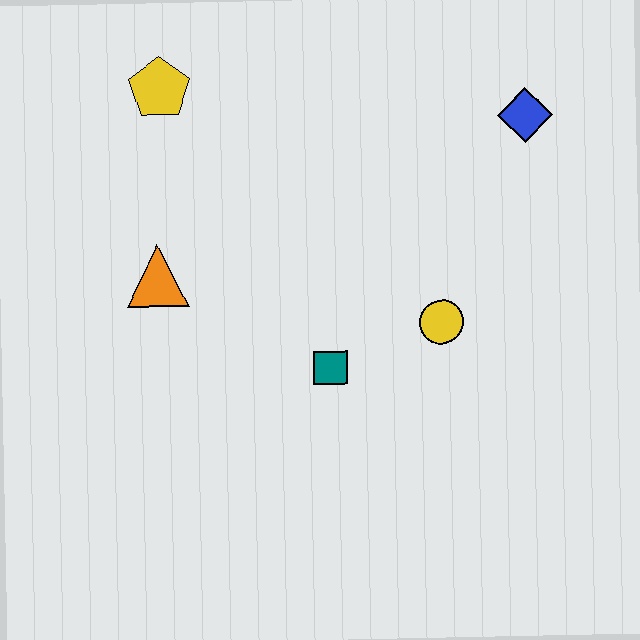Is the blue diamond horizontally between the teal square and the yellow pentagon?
No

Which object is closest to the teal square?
The yellow circle is closest to the teal square.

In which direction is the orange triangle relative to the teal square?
The orange triangle is to the left of the teal square.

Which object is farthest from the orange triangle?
The blue diamond is farthest from the orange triangle.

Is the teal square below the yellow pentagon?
Yes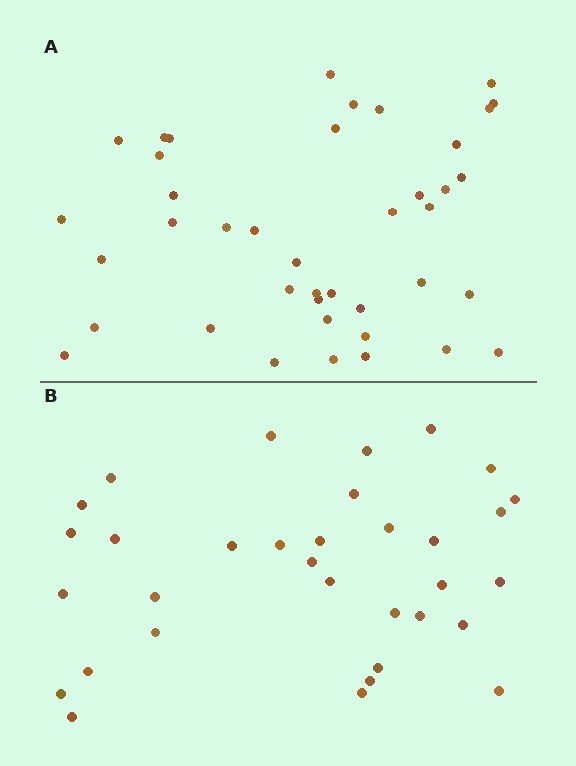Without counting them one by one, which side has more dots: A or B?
Region A (the top region) has more dots.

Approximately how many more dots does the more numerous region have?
Region A has roughly 8 or so more dots than region B.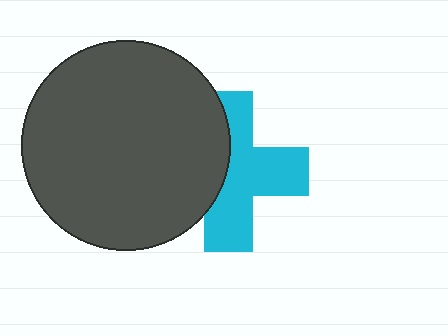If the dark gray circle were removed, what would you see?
You would see the complete cyan cross.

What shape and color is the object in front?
The object in front is a dark gray circle.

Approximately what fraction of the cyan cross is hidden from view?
Roughly 39% of the cyan cross is hidden behind the dark gray circle.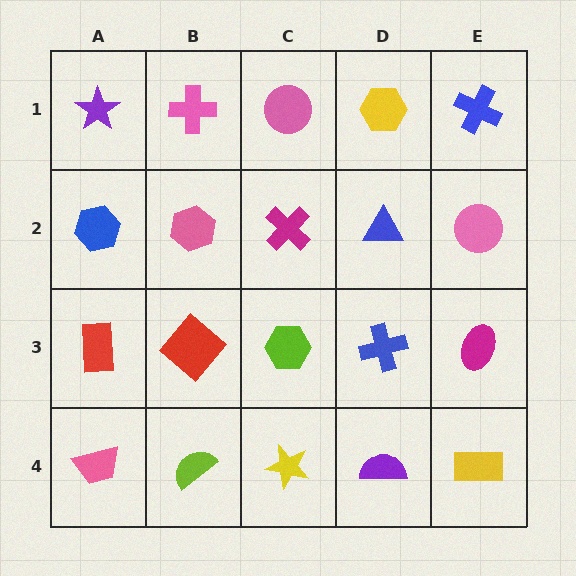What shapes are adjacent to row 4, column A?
A red rectangle (row 3, column A), a lime semicircle (row 4, column B).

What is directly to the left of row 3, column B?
A red rectangle.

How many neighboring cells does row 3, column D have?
4.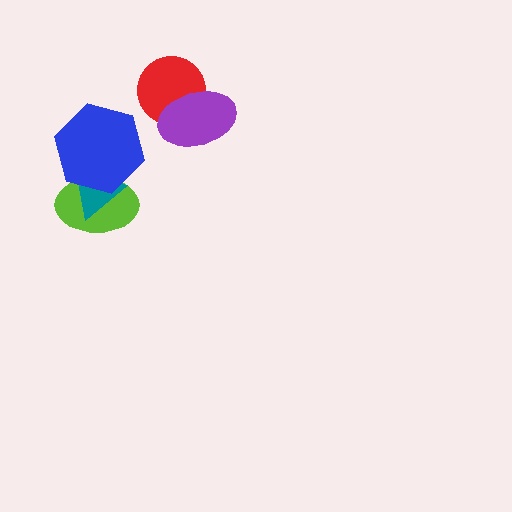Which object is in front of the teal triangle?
The blue hexagon is in front of the teal triangle.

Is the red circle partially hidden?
Yes, it is partially covered by another shape.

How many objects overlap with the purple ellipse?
1 object overlaps with the purple ellipse.